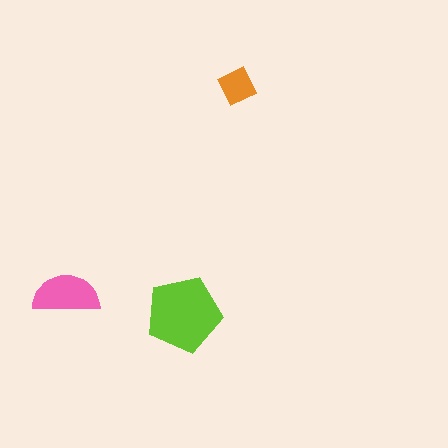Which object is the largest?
The lime pentagon.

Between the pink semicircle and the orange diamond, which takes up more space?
The pink semicircle.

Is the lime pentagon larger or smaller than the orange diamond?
Larger.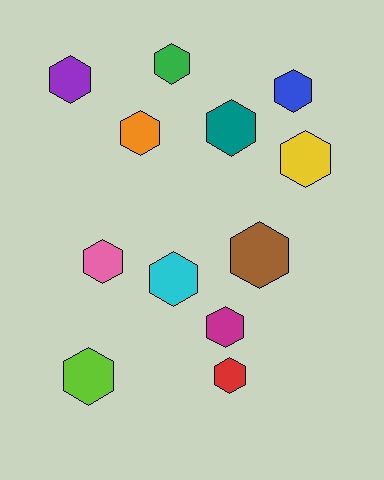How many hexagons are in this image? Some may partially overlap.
There are 12 hexagons.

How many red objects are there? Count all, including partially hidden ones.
There is 1 red object.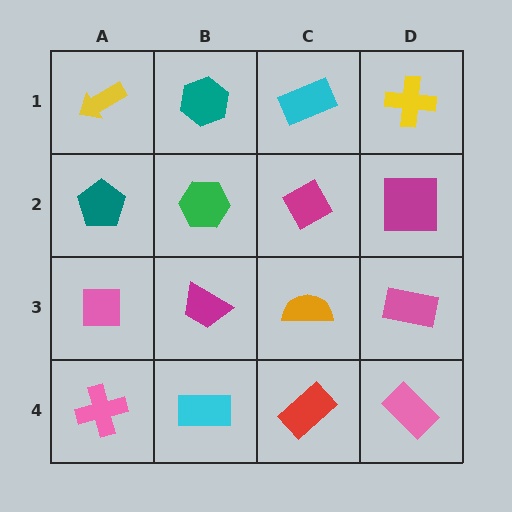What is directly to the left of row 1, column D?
A cyan rectangle.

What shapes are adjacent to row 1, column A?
A teal pentagon (row 2, column A), a teal hexagon (row 1, column B).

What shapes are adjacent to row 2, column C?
A cyan rectangle (row 1, column C), an orange semicircle (row 3, column C), a green hexagon (row 2, column B), a magenta square (row 2, column D).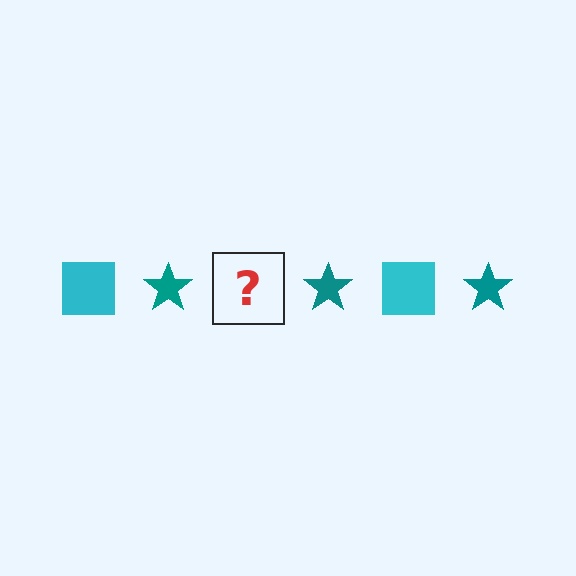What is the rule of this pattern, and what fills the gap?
The rule is that the pattern alternates between cyan square and teal star. The gap should be filled with a cyan square.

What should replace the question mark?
The question mark should be replaced with a cyan square.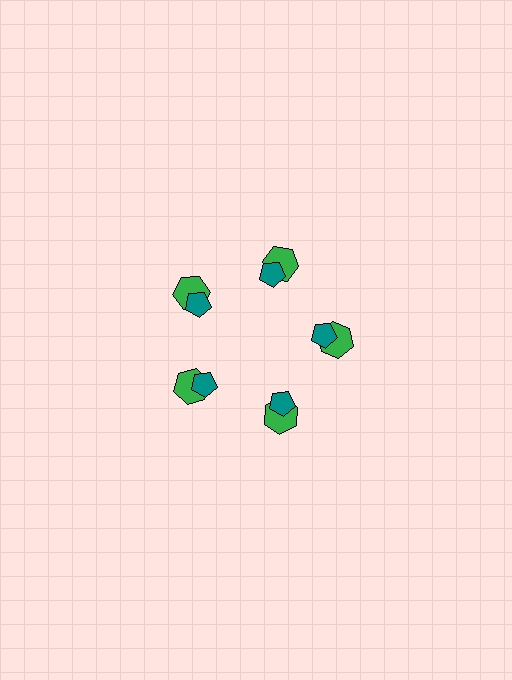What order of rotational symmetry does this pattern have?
This pattern has 5-fold rotational symmetry.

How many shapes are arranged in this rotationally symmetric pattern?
There are 10 shapes, arranged in 5 groups of 2.